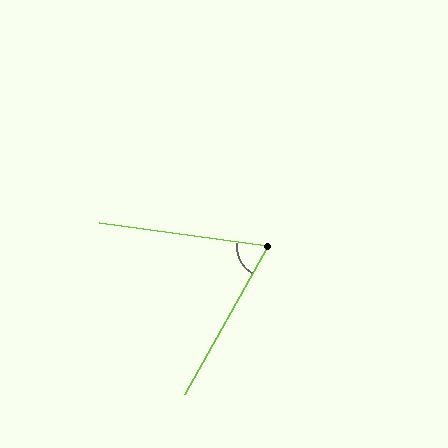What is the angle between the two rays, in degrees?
Approximately 69 degrees.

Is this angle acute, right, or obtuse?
It is acute.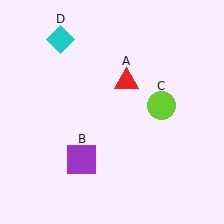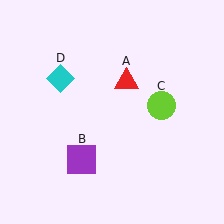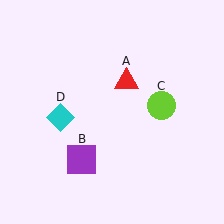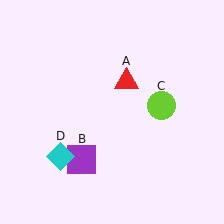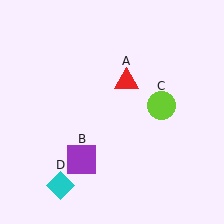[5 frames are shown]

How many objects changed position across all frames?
1 object changed position: cyan diamond (object D).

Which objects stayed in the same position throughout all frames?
Red triangle (object A) and purple square (object B) and lime circle (object C) remained stationary.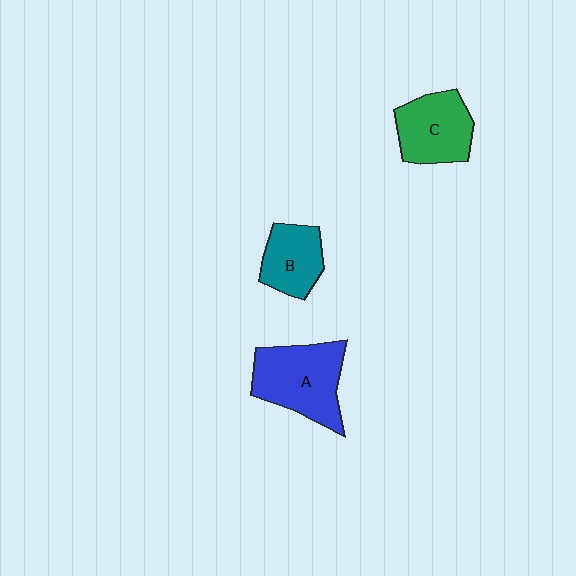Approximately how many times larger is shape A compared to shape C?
Approximately 1.3 times.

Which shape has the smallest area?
Shape B (teal).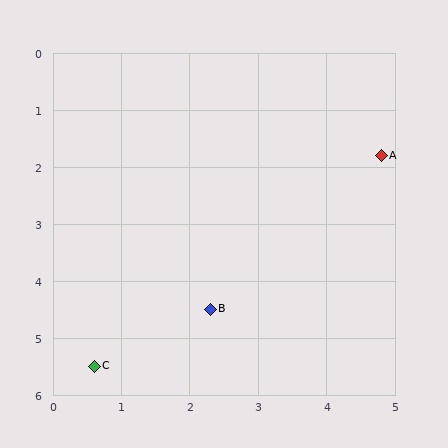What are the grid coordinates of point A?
Point A is at approximately (4.8, 1.8).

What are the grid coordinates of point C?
Point C is at approximately (0.6, 5.5).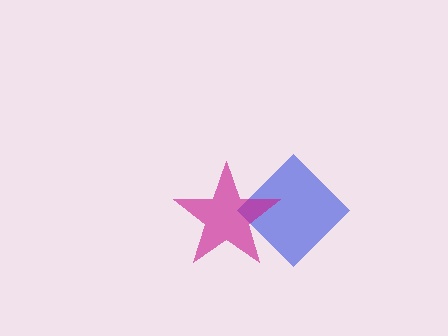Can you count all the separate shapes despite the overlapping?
Yes, there are 2 separate shapes.